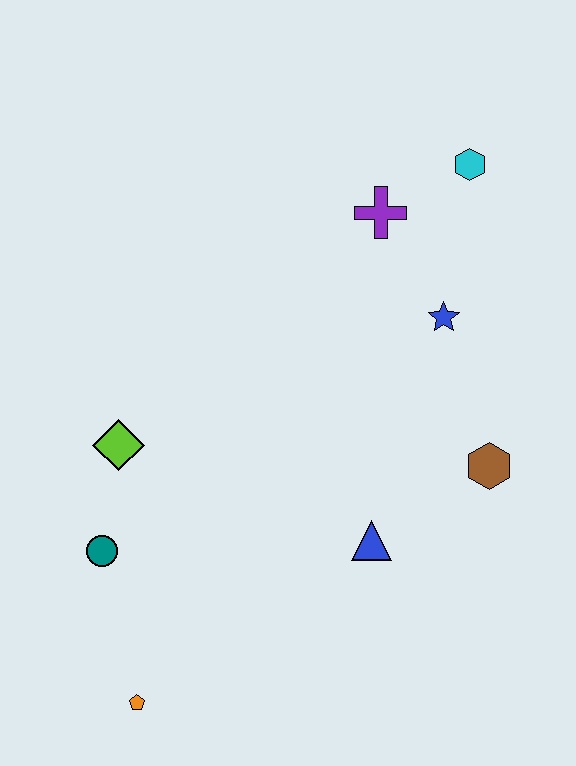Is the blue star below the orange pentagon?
No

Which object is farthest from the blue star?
The orange pentagon is farthest from the blue star.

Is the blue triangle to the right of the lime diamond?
Yes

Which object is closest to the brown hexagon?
The blue triangle is closest to the brown hexagon.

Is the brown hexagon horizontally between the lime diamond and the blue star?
No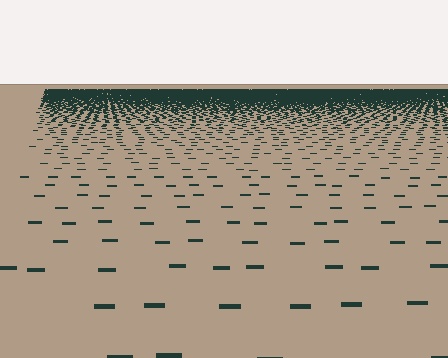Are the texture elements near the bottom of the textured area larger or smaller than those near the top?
Larger. Near the bottom, elements are closer to the viewer and appear at a bigger on-screen size.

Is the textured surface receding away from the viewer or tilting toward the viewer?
The surface is receding away from the viewer. Texture elements get smaller and denser toward the top.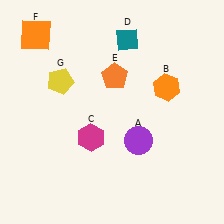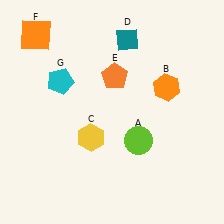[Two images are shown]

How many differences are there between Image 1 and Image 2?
There are 3 differences between the two images.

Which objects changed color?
A changed from purple to lime. C changed from magenta to yellow. G changed from yellow to cyan.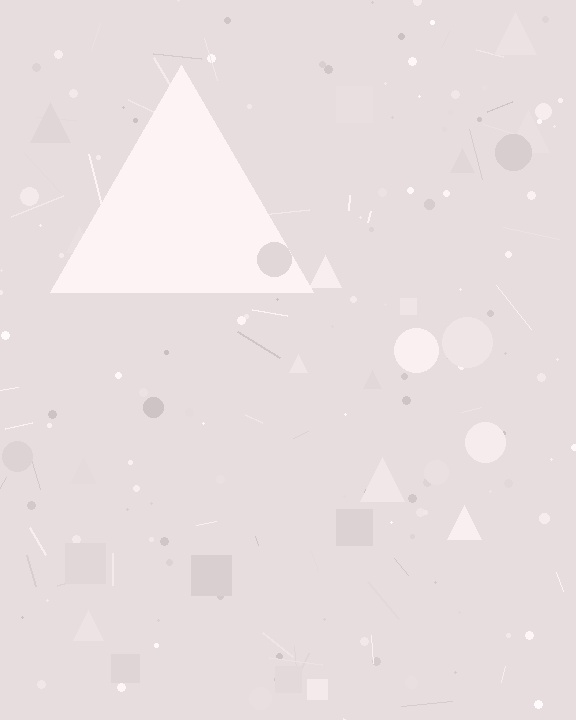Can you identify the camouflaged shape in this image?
The camouflaged shape is a triangle.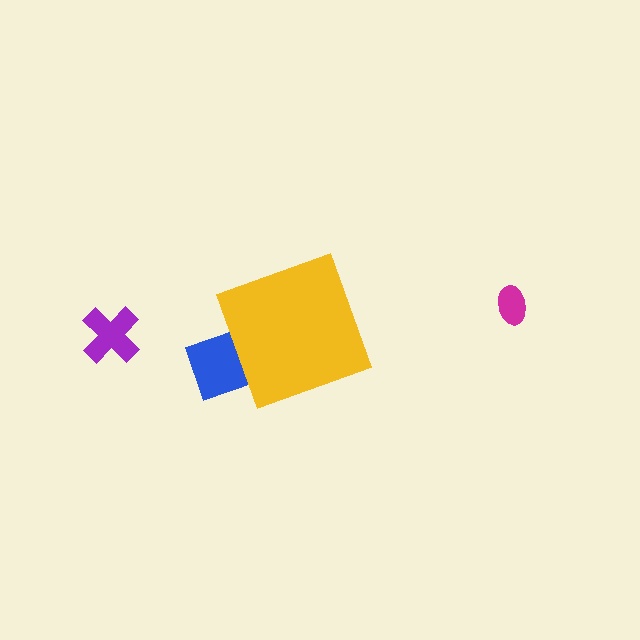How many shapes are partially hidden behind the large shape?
1 shape is partially hidden.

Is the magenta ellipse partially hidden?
No, the magenta ellipse is fully visible.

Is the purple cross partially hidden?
No, the purple cross is fully visible.